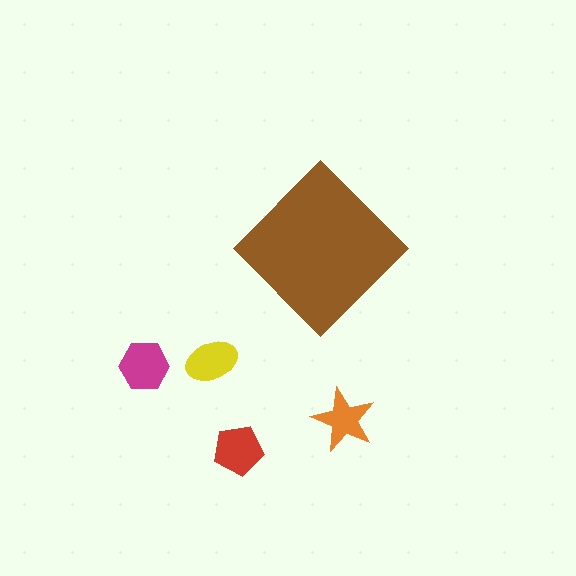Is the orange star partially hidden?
No, the orange star is fully visible.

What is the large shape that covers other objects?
A brown diamond.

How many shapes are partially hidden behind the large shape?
0 shapes are partially hidden.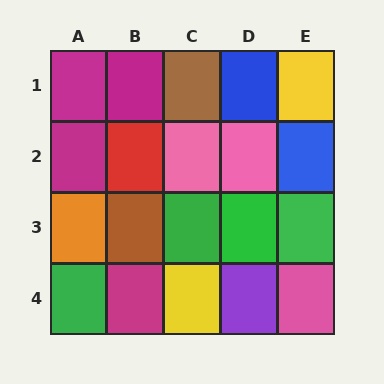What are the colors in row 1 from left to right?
Magenta, magenta, brown, blue, yellow.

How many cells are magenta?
4 cells are magenta.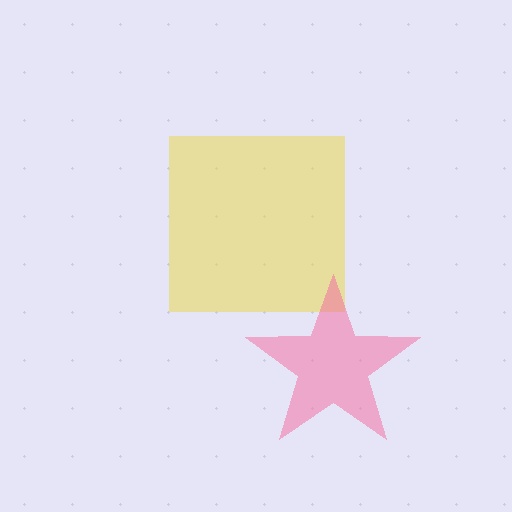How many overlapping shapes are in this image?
There are 2 overlapping shapes in the image.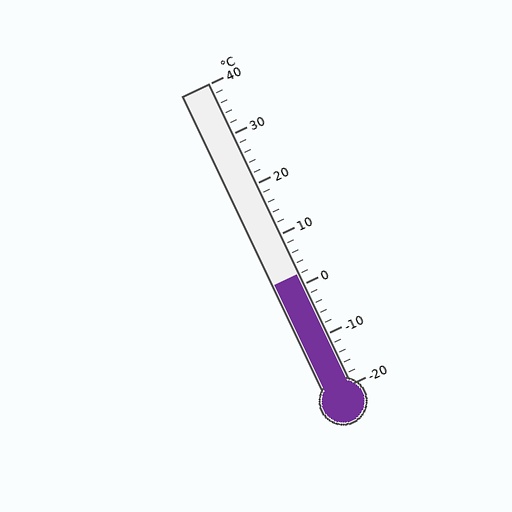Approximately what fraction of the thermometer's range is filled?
The thermometer is filled to approximately 35% of its range.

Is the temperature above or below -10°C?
The temperature is above -10°C.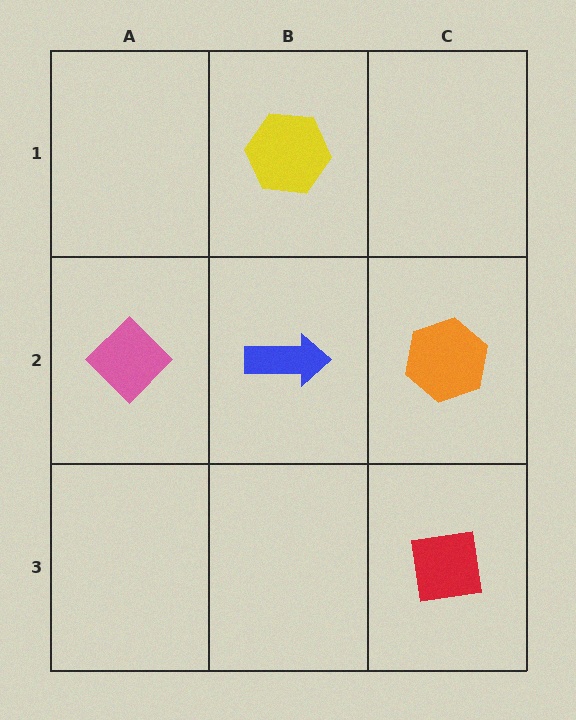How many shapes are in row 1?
1 shape.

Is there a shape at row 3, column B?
No, that cell is empty.